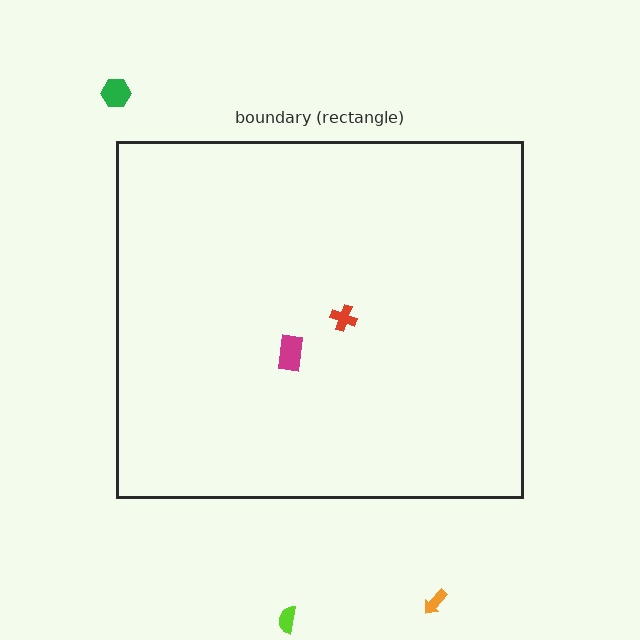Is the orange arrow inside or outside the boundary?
Outside.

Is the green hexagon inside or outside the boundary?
Outside.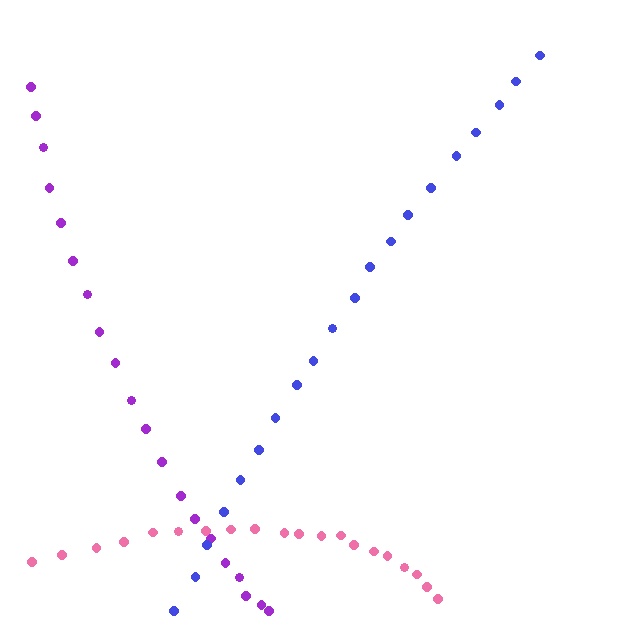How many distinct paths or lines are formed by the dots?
There are 3 distinct paths.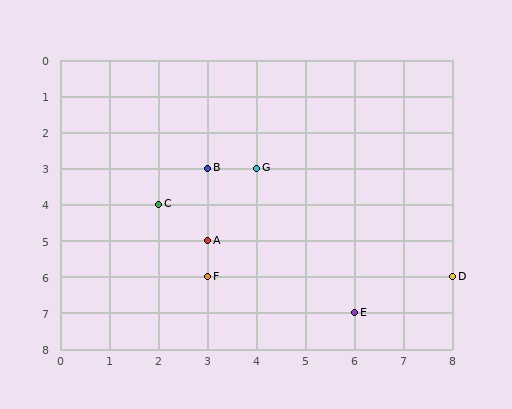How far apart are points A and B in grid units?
Points A and B are 2 rows apart.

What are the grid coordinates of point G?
Point G is at grid coordinates (4, 3).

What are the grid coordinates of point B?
Point B is at grid coordinates (3, 3).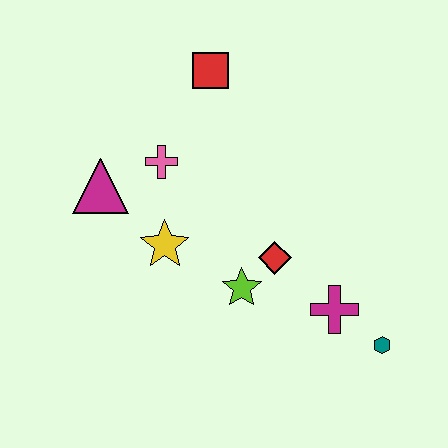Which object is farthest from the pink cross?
The teal hexagon is farthest from the pink cross.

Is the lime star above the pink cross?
No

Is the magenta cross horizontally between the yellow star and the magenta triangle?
No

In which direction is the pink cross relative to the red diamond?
The pink cross is to the left of the red diamond.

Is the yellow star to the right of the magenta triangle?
Yes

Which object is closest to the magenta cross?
The teal hexagon is closest to the magenta cross.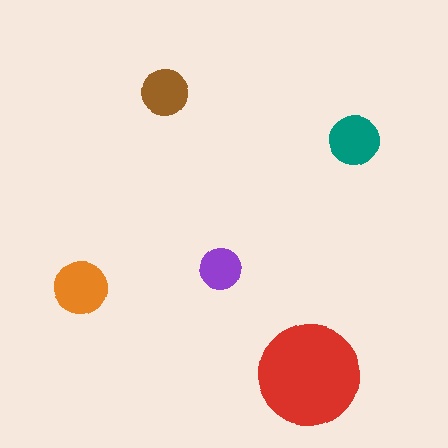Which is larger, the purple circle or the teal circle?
The teal one.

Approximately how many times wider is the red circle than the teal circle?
About 2 times wider.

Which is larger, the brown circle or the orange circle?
The orange one.